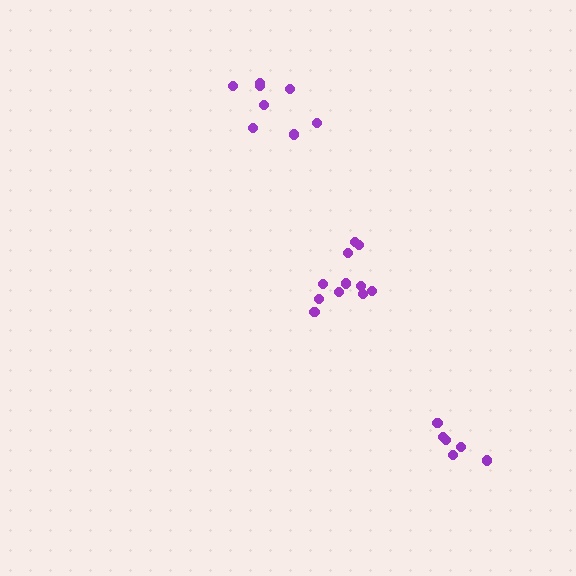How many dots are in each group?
Group 1: 11 dots, Group 2: 8 dots, Group 3: 6 dots (25 total).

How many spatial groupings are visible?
There are 3 spatial groupings.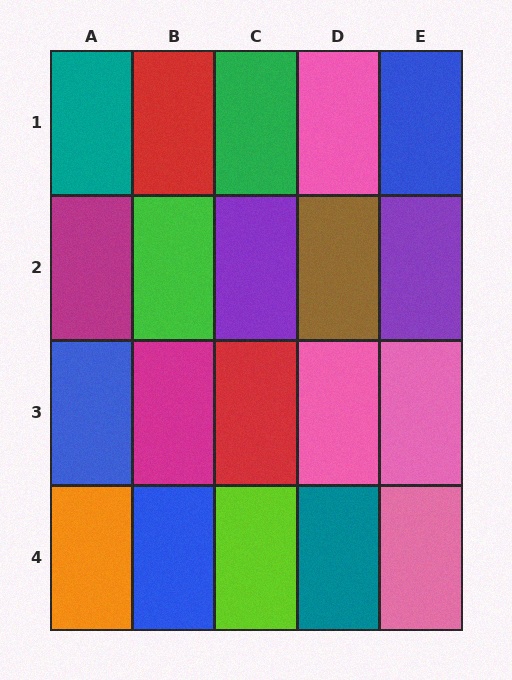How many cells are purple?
2 cells are purple.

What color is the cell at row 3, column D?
Pink.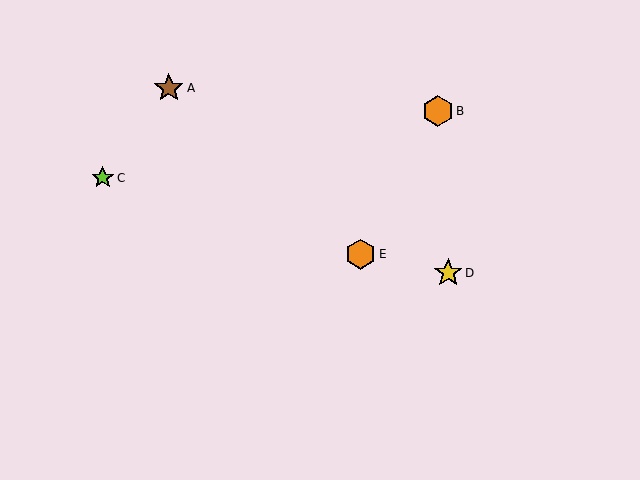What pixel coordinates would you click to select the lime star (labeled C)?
Click at (103, 178) to select the lime star C.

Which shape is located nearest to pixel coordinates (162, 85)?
The brown star (labeled A) at (169, 88) is nearest to that location.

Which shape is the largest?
The orange hexagon (labeled B) is the largest.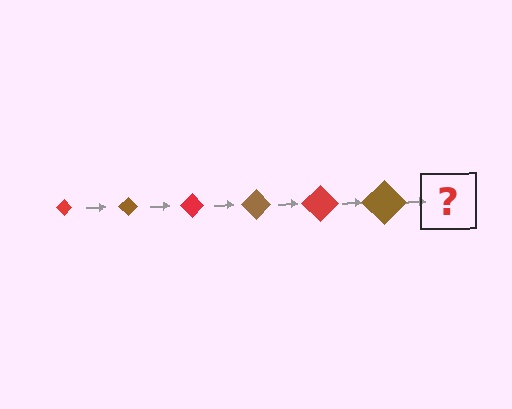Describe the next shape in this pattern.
It should be a red diamond, larger than the previous one.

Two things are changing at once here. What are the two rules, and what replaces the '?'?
The two rules are that the diamond grows larger each step and the color cycles through red and brown. The '?' should be a red diamond, larger than the previous one.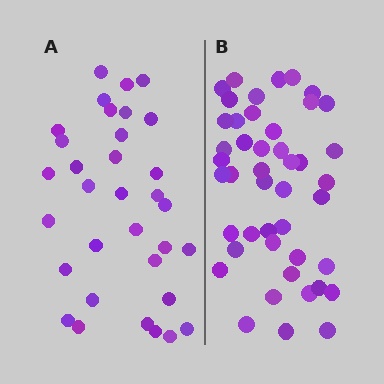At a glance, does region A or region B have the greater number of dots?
Region B (the right region) has more dots.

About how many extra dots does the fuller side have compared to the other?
Region B has roughly 12 or so more dots than region A.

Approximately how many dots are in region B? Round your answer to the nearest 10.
About 40 dots. (The exact count is 45, which rounds to 40.)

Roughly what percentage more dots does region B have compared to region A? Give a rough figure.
About 35% more.